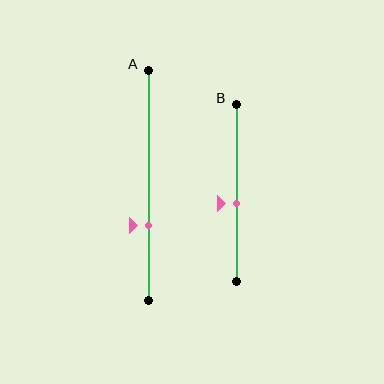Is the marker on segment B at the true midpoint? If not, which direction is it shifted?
No, the marker on segment B is shifted downward by about 6% of the segment length.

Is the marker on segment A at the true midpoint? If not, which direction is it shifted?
No, the marker on segment A is shifted downward by about 17% of the segment length.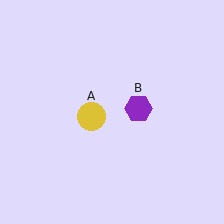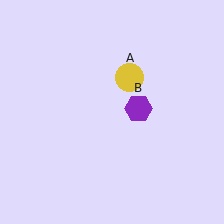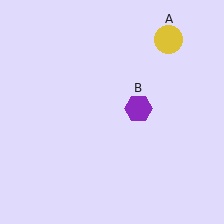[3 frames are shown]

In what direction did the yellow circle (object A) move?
The yellow circle (object A) moved up and to the right.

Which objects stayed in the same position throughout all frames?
Purple hexagon (object B) remained stationary.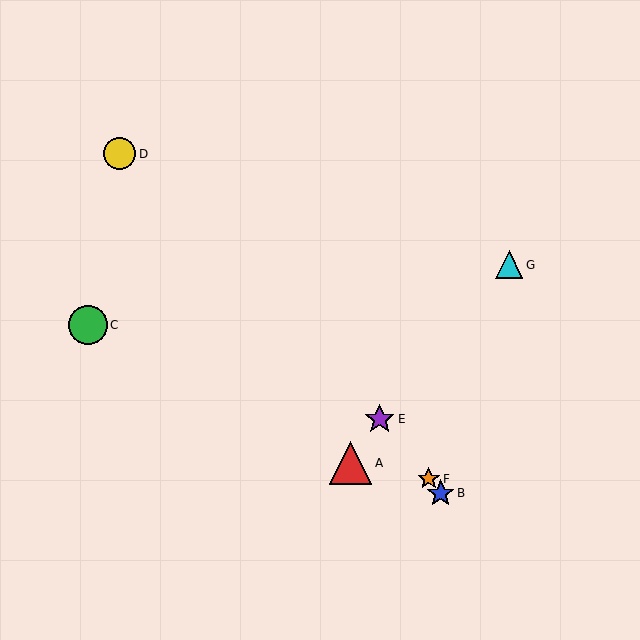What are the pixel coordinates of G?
Object G is at (509, 265).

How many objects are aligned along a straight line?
3 objects (B, E, F) are aligned along a straight line.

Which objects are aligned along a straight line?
Objects B, E, F are aligned along a straight line.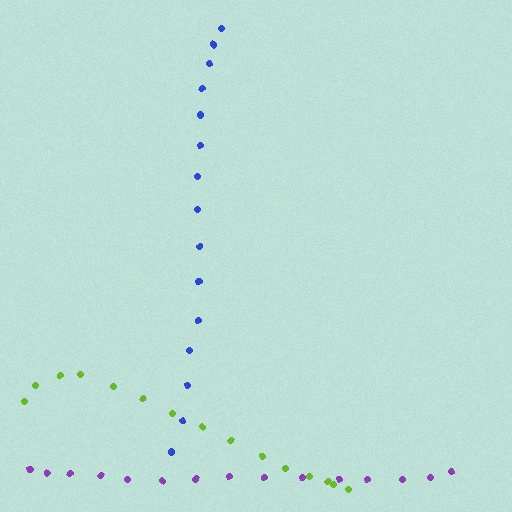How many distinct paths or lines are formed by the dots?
There are 3 distinct paths.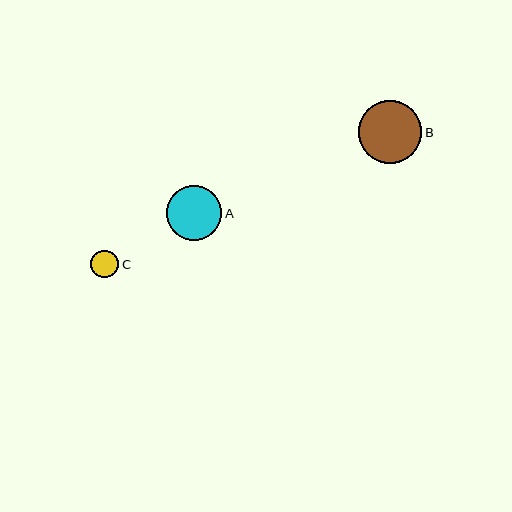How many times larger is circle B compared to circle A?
Circle B is approximately 1.2 times the size of circle A.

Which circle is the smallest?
Circle C is the smallest with a size of approximately 28 pixels.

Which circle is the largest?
Circle B is the largest with a size of approximately 63 pixels.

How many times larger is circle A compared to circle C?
Circle A is approximately 2.0 times the size of circle C.